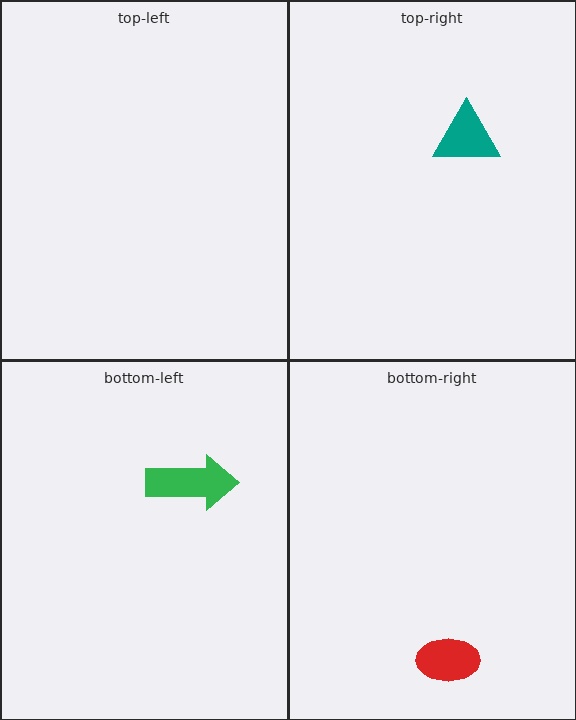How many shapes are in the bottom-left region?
1.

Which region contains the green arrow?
The bottom-left region.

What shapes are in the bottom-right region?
The red ellipse.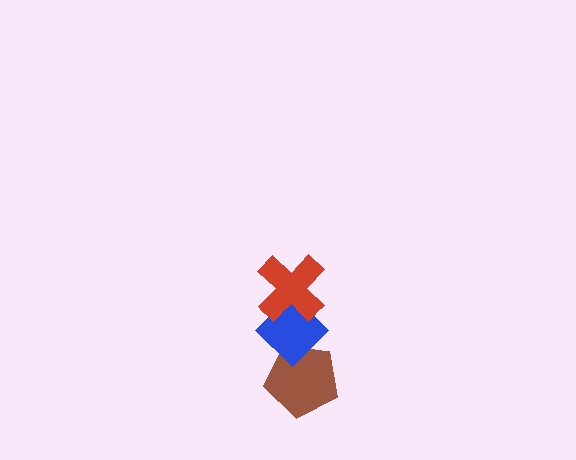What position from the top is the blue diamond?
The blue diamond is 2nd from the top.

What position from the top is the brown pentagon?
The brown pentagon is 3rd from the top.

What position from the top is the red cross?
The red cross is 1st from the top.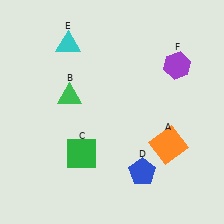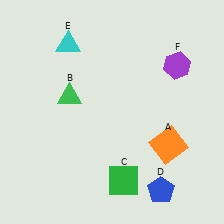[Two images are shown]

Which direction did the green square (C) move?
The green square (C) moved right.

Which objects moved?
The objects that moved are: the green square (C), the blue pentagon (D).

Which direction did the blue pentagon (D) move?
The blue pentagon (D) moved right.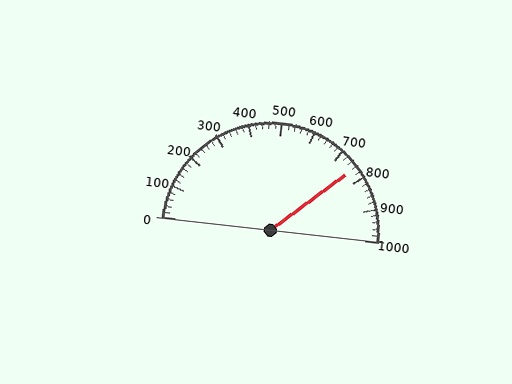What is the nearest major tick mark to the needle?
The nearest major tick mark is 800.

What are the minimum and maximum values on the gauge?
The gauge ranges from 0 to 1000.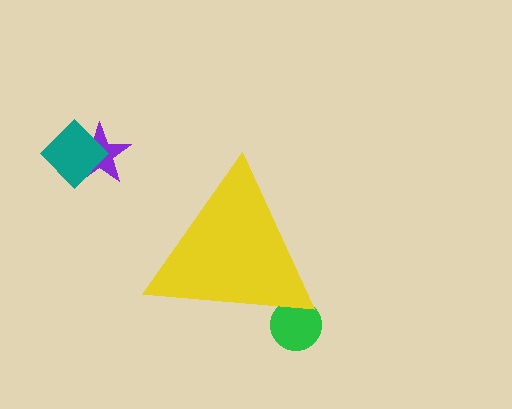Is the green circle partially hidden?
Yes, the green circle is partially hidden behind the yellow triangle.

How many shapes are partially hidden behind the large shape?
1 shape is partially hidden.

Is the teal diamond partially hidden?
No, the teal diamond is fully visible.